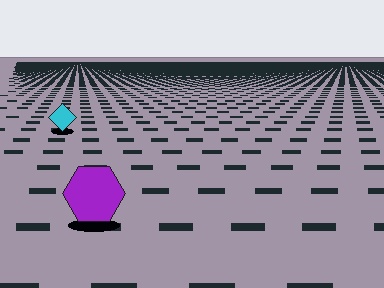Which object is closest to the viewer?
The purple hexagon is closest. The texture marks near it are larger and more spread out.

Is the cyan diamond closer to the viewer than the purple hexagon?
No. The purple hexagon is closer — you can tell from the texture gradient: the ground texture is coarser near it.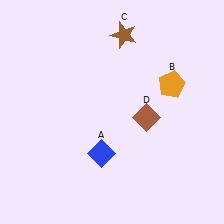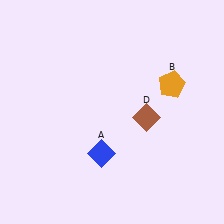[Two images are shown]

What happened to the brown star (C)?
The brown star (C) was removed in Image 2. It was in the top-right area of Image 1.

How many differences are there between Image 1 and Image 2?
There is 1 difference between the two images.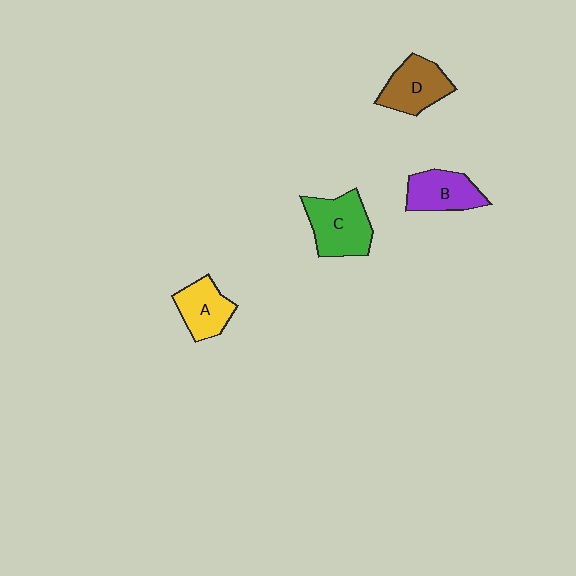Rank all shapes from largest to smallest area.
From largest to smallest: C (green), D (brown), B (purple), A (yellow).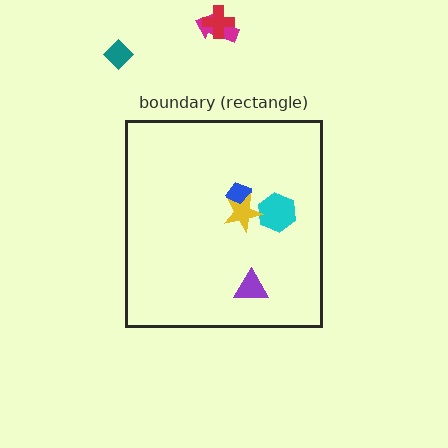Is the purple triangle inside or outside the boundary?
Inside.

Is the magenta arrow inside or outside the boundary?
Outside.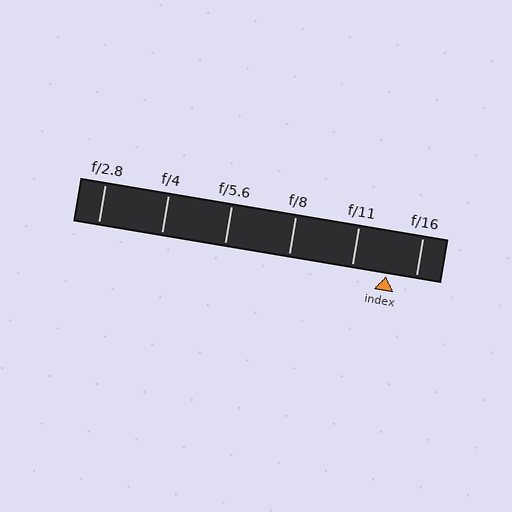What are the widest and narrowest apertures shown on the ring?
The widest aperture shown is f/2.8 and the narrowest is f/16.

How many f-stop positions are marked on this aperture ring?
There are 6 f-stop positions marked.